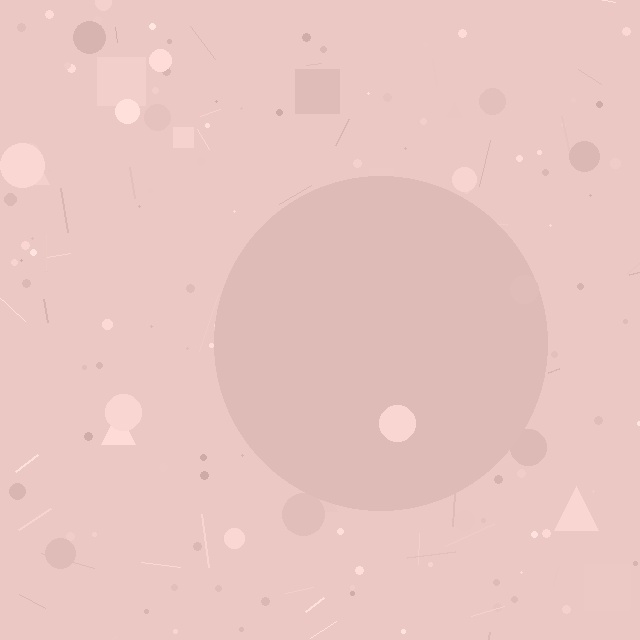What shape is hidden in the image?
A circle is hidden in the image.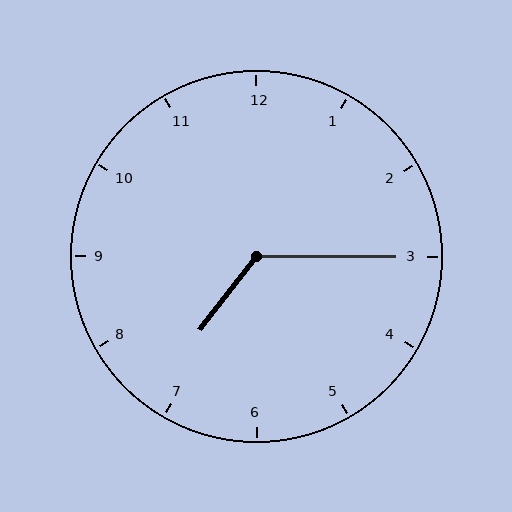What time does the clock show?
7:15.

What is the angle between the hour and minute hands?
Approximately 128 degrees.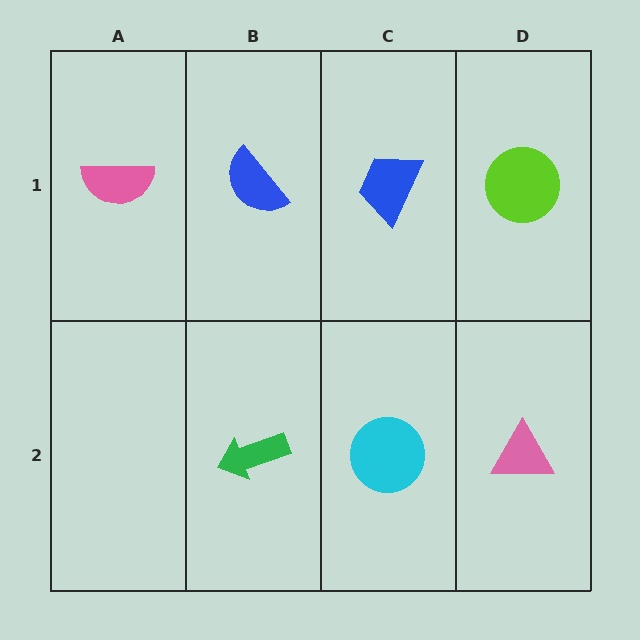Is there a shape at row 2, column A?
No, that cell is empty.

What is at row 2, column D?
A pink triangle.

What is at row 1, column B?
A blue semicircle.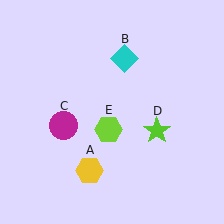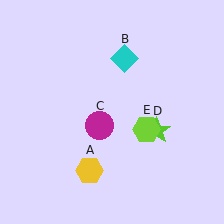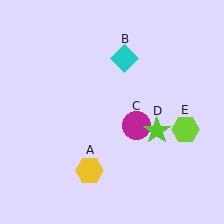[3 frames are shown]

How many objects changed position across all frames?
2 objects changed position: magenta circle (object C), lime hexagon (object E).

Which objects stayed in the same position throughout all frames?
Yellow hexagon (object A) and cyan diamond (object B) and lime star (object D) remained stationary.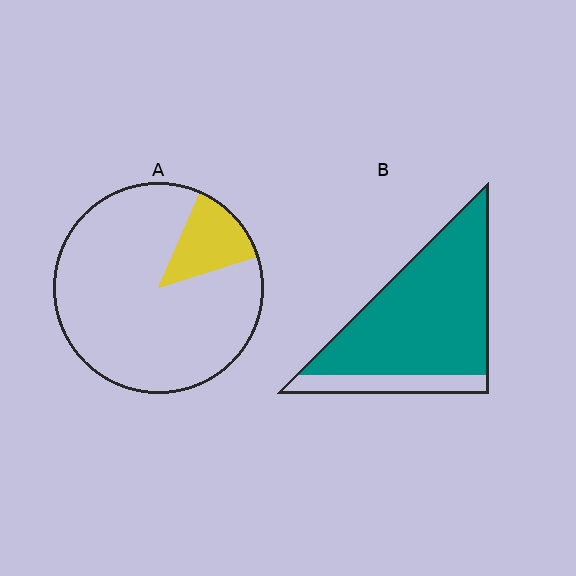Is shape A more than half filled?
No.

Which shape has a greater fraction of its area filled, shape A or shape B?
Shape B.